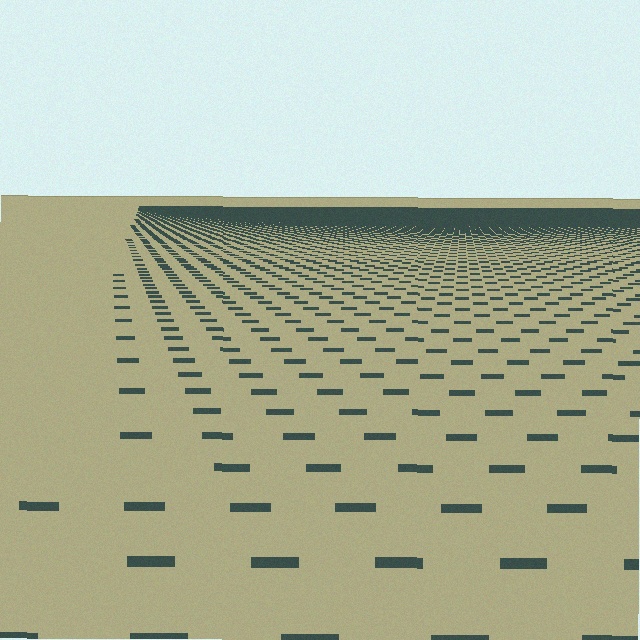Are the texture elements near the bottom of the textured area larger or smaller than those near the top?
Larger. Near the bottom, elements are closer to the viewer and appear at a bigger on-screen size.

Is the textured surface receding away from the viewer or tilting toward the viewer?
The surface is receding away from the viewer. Texture elements get smaller and denser toward the top.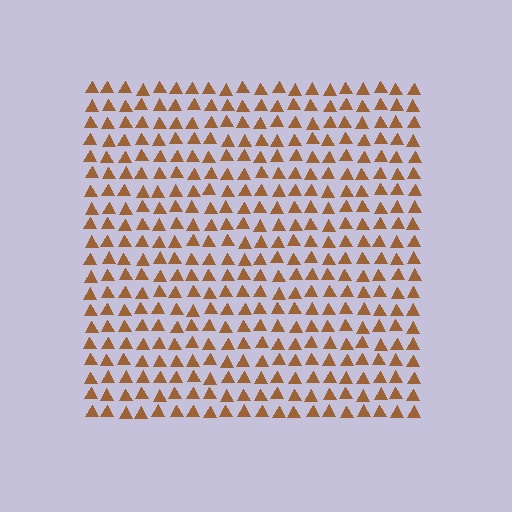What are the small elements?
The small elements are triangles.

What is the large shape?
The large shape is a square.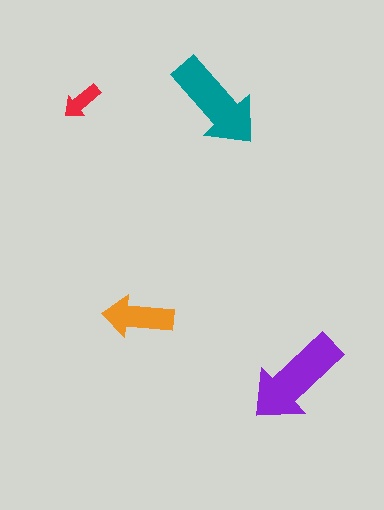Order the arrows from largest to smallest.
the purple one, the teal one, the orange one, the red one.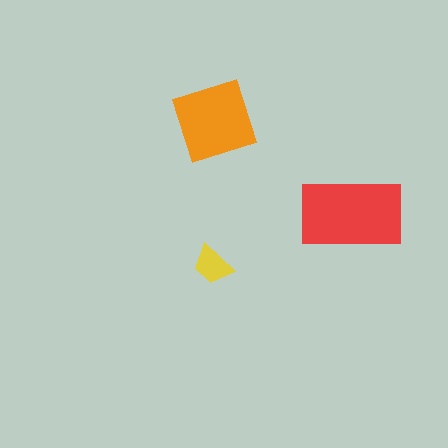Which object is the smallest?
The yellow trapezoid.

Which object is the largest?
The red rectangle.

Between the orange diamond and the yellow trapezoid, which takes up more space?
The orange diamond.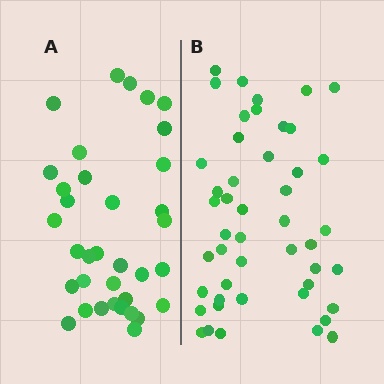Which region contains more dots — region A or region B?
Region B (the right region) has more dots.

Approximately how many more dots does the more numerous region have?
Region B has roughly 12 or so more dots than region A.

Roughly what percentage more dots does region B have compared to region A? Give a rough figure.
About 35% more.